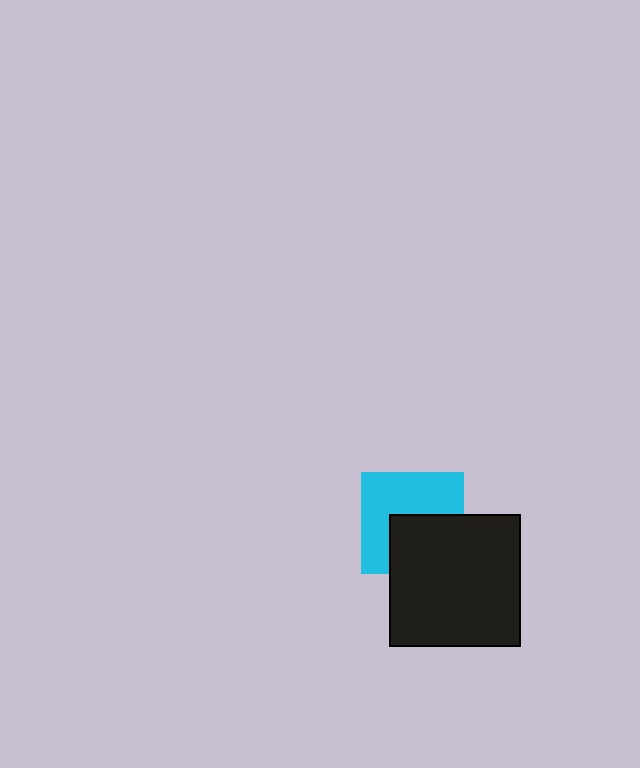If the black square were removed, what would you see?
You would see the complete cyan square.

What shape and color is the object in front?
The object in front is a black square.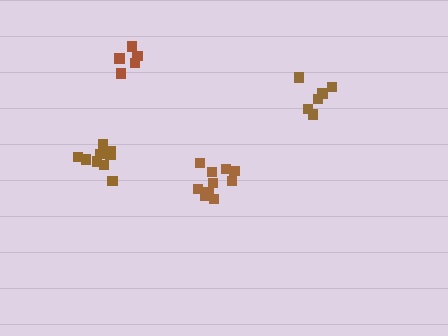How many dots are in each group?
Group 1: 10 dots, Group 2: 6 dots, Group 3: 5 dots, Group 4: 9 dots (30 total).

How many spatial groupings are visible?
There are 4 spatial groupings.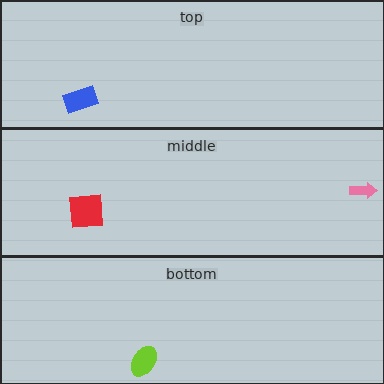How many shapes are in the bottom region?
1.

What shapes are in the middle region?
The pink arrow, the red square.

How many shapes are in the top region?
1.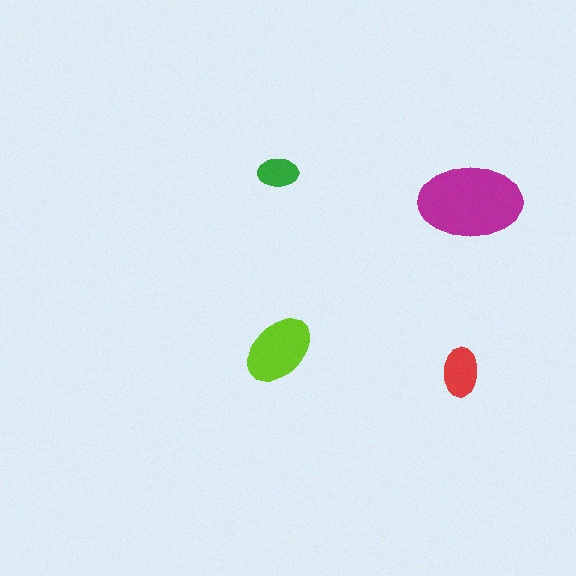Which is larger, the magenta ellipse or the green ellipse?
The magenta one.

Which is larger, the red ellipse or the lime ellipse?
The lime one.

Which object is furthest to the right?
The magenta ellipse is rightmost.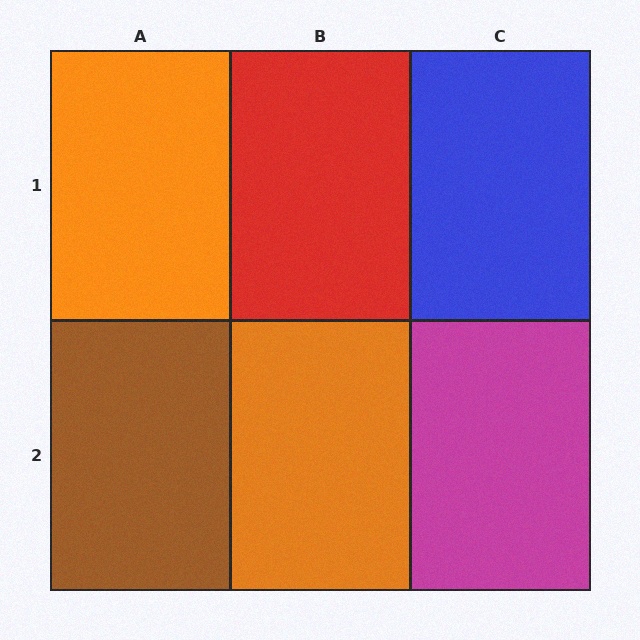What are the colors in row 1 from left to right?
Orange, red, blue.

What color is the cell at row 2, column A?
Brown.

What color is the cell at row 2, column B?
Orange.